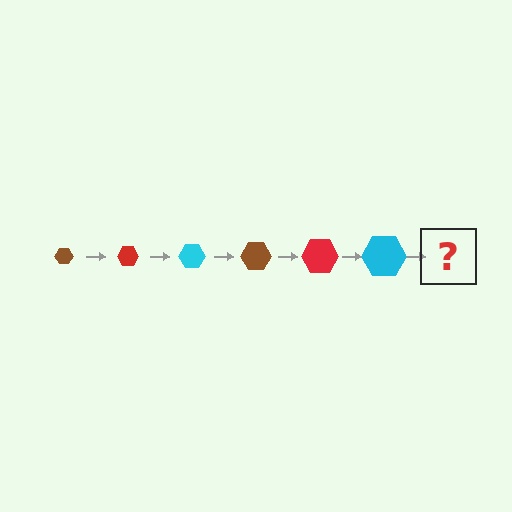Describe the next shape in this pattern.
It should be a brown hexagon, larger than the previous one.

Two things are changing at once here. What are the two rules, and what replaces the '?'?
The two rules are that the hexagon grows larger each step and the color cycles through brown, red, and cyan. The '?' should be a brown hexagon, larger than the previous one.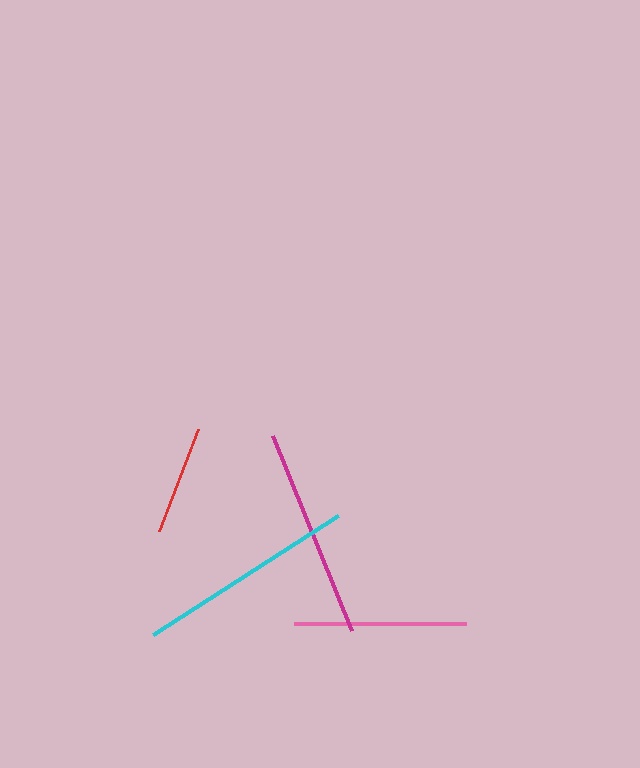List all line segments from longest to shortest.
From longest to shortest: cyan, magenta, pink, red.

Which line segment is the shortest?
The red line is the shortest at approximately 109 pixels.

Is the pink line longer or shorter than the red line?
The pink line is longer than the red line.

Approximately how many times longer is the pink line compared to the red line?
The pink line is approximately 1.6 times the length of the red line.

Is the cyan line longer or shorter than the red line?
The cyan line is longer than the red line.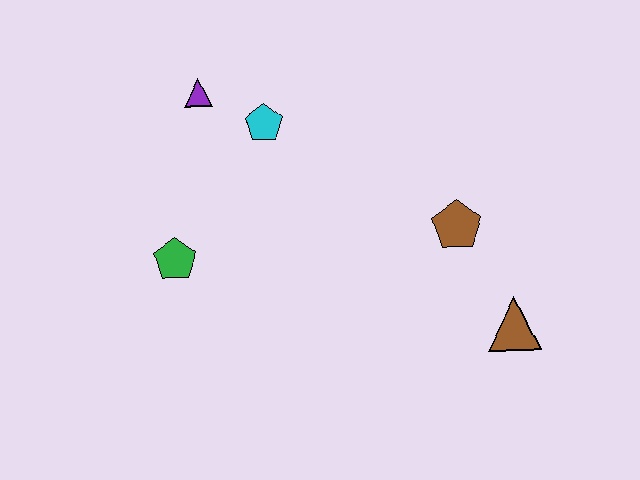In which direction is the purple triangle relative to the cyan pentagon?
The purple triangle is to the left of the cyan pentagon.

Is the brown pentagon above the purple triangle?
No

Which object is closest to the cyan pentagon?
The purple triangle is closest to the cyan pentagon.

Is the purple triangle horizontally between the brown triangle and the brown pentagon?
No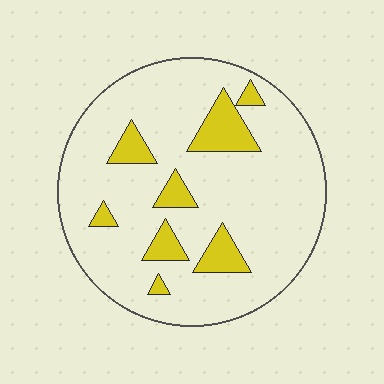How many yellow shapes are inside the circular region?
8.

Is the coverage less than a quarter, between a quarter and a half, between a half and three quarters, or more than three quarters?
Less than a quarter.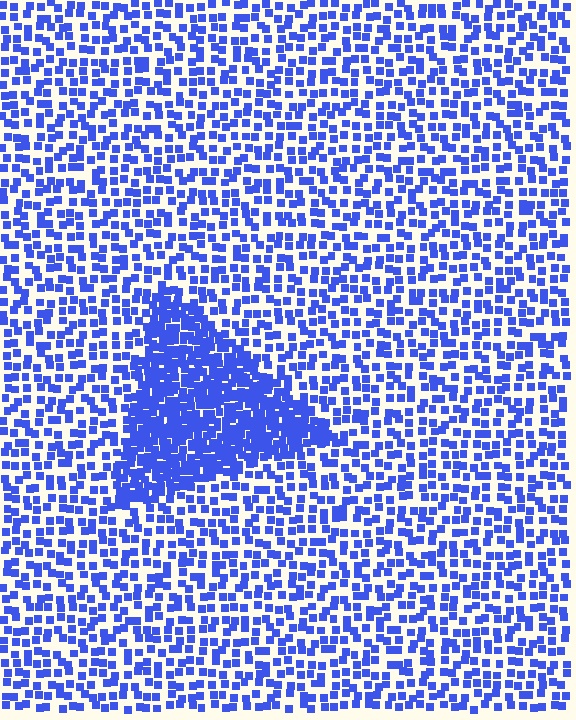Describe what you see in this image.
The image contains small blue elements arranged at two different densities. A triangle-shaped region is visible where the elements are more densely packed than the surrounding area.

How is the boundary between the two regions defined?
The boundary is defined by a change in element density (approximately 2.3x ratio). All elements are the same color, size, and shape.